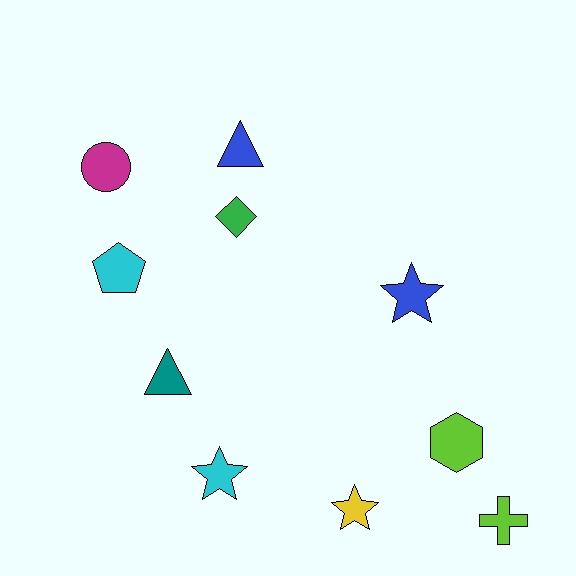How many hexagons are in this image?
There is 1 hexagon.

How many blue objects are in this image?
There are 2 blue objects.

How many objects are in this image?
There are 10 objects.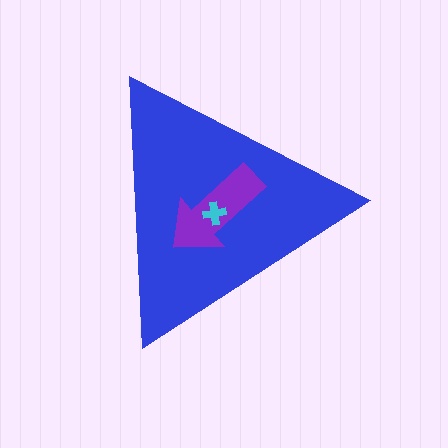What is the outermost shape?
The blue triangle.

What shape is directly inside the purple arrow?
The cyan cross.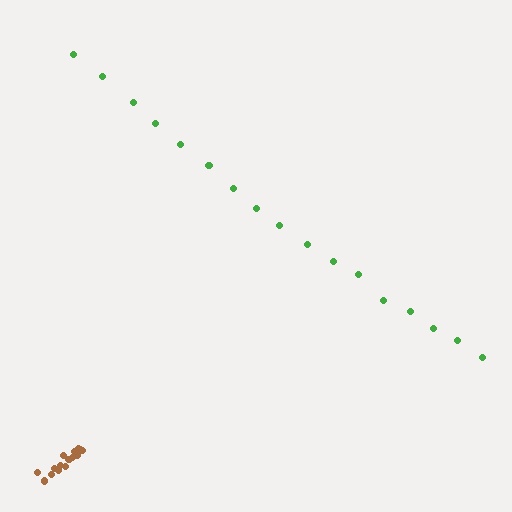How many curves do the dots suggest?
There are 2 distinct paths.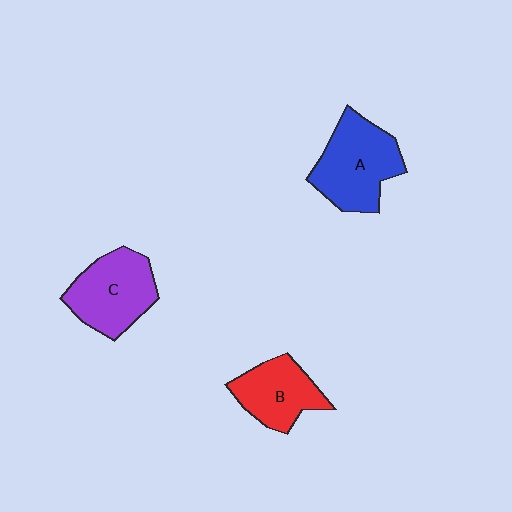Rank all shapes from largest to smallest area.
From largest to smallest: A (blue), C (purple), B (red).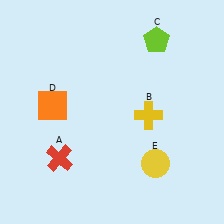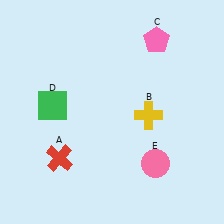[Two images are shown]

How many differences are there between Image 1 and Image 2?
There are 3 differences between the two images.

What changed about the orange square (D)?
In Image 1, D is orange. In Image 2, it changed to green.